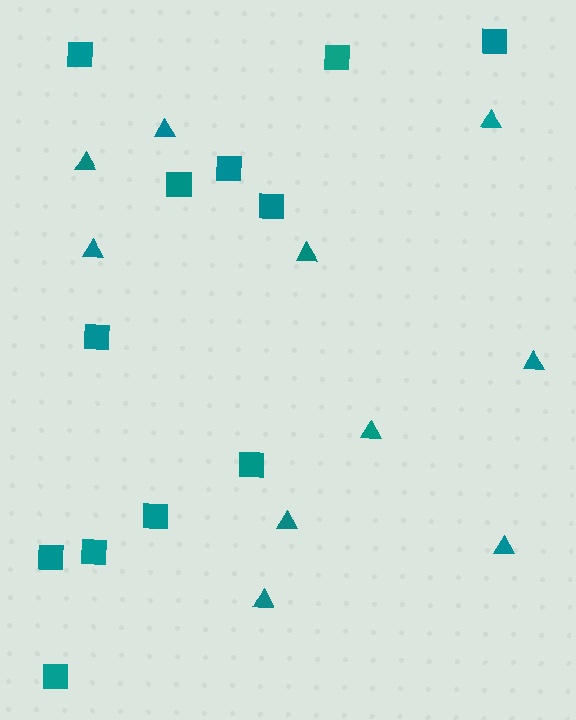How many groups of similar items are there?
There are 2 groups: one group of squares (12) and one group of triangles (10).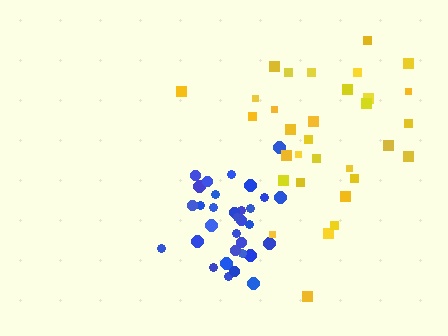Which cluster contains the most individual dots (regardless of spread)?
Blue (33).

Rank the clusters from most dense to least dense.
blue, yellow.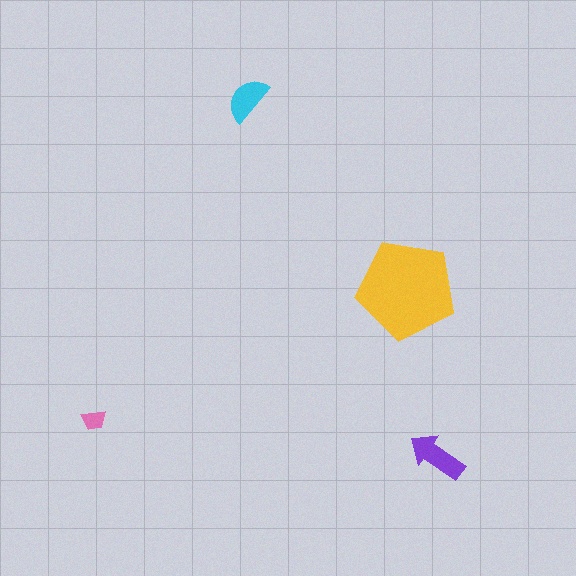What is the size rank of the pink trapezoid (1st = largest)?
4th.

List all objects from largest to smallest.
The yellow pentagon, the purple arrow, the cyan semicircle, the pink trapezoid.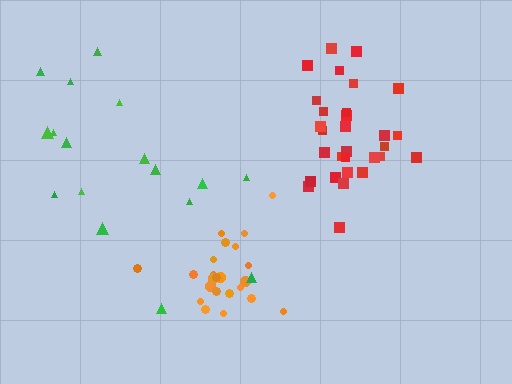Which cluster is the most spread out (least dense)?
Green.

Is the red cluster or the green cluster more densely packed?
Red.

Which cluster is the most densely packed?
Orange.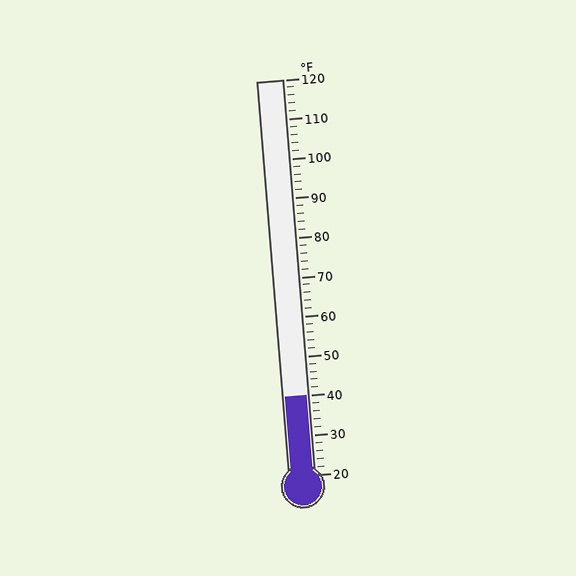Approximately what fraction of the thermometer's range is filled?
The thermometer is filled to approximately 20% of its range.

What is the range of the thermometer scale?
The thermometer scale ranges from 20°F to 120°F.